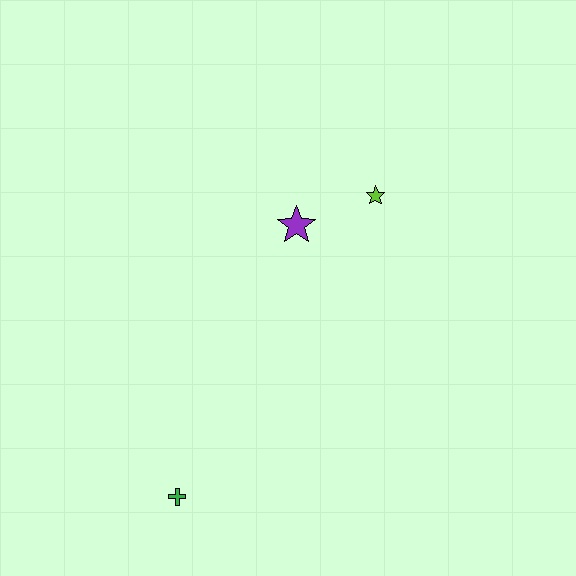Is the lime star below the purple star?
No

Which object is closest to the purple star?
The lime star is closest to the purple star.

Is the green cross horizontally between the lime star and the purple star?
No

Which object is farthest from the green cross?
The lime star is farthest from the green cross.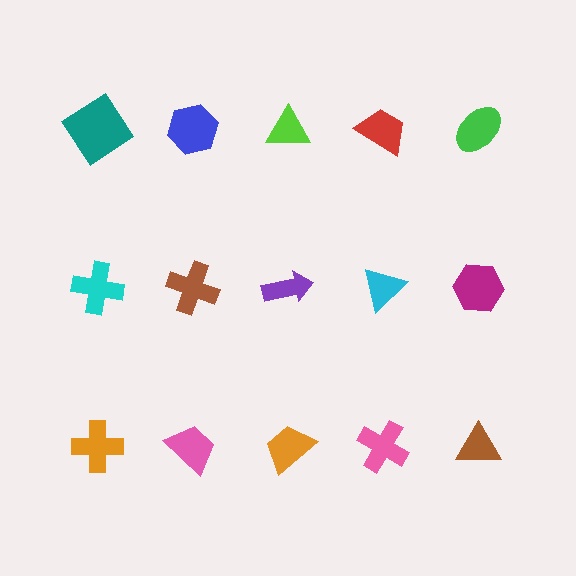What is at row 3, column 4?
A pink cross.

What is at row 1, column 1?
A teal diamond.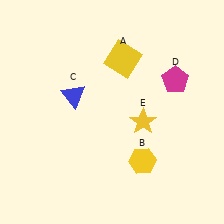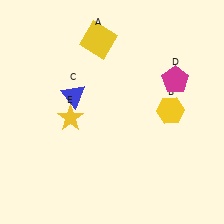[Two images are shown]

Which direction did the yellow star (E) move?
The yellow star (E) moved left.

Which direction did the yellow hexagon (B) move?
The yellow hexagon (B) moved up.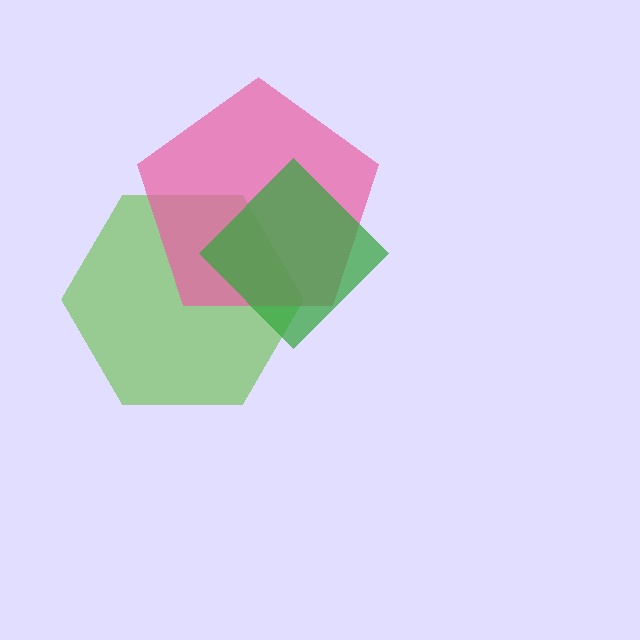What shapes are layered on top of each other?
The layered shapes are: a lime hexagon, a pink pentagon, a green diamond.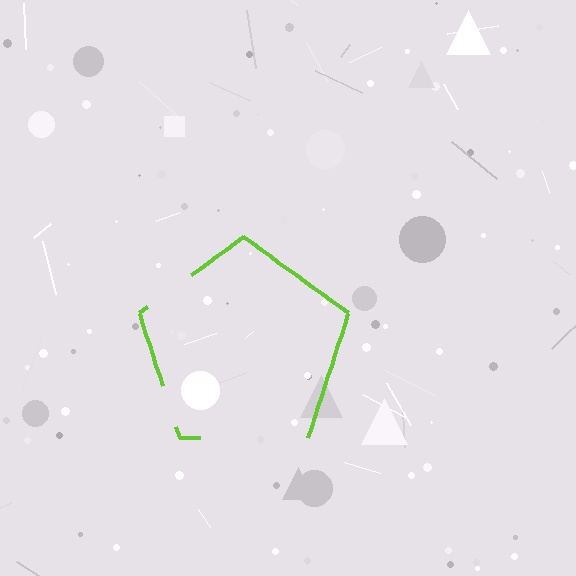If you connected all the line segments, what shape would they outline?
They would outline a pentagon.